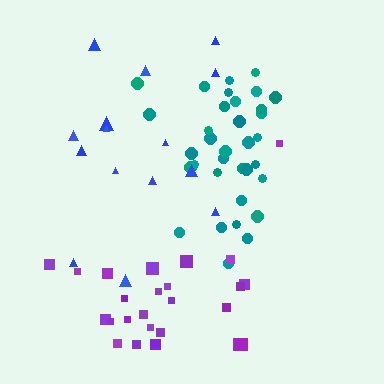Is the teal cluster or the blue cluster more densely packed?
Teal.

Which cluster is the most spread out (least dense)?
Blue.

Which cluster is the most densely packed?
Teal.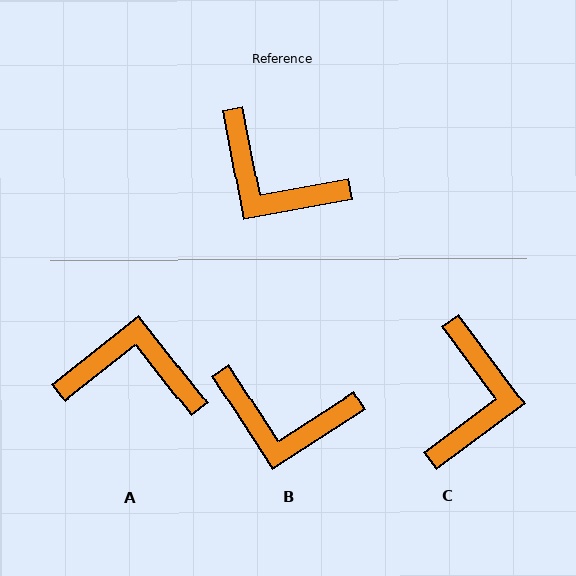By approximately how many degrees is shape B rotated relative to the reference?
Approximately 22 degrees counter-clockwise.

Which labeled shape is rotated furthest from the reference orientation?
A, about 152 degrees away.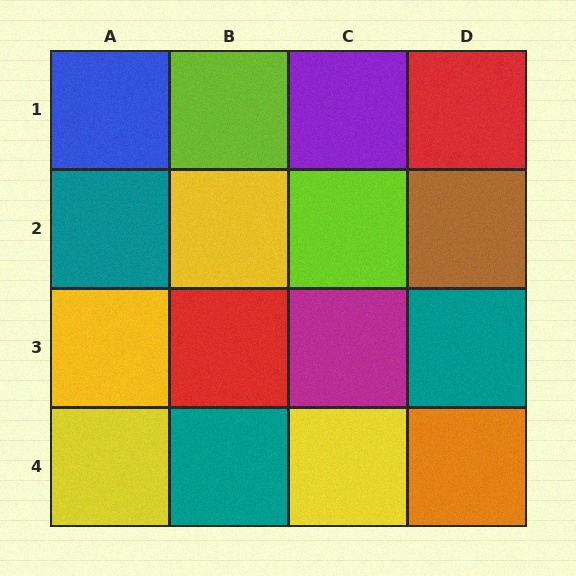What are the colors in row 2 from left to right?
Teal, yellow, lime, brown.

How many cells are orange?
1 cell is orange.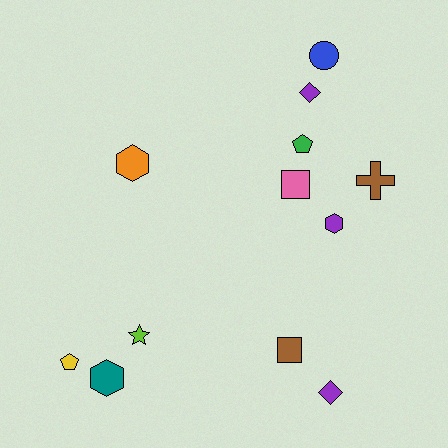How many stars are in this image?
There is 1 star.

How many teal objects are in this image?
There is 1 teal object.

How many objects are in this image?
There are 12 objects.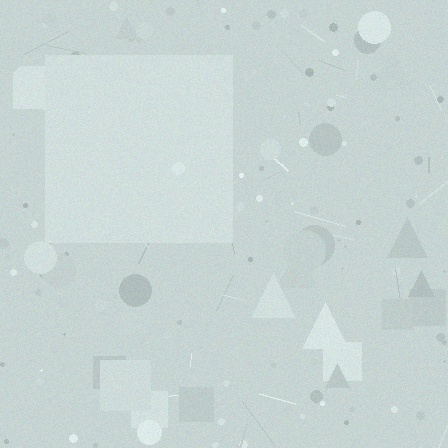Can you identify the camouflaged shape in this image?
The camouflaged shape is a square.